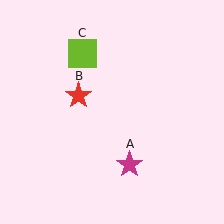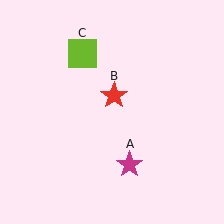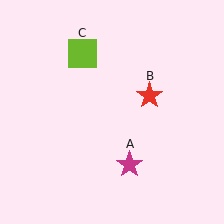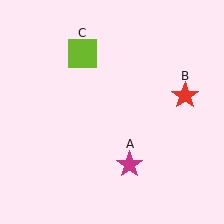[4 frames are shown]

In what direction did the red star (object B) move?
The red star (object B) moved right.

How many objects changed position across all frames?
1 object changed position: red star (object B).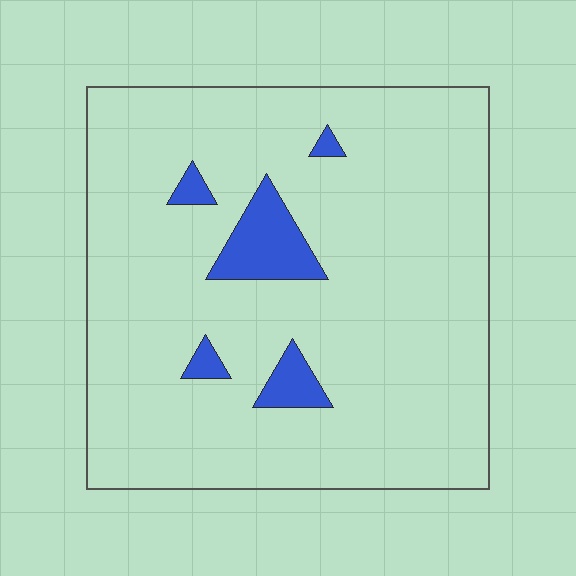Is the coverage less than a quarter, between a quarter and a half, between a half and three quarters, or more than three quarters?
Less than a quarter.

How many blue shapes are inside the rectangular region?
5.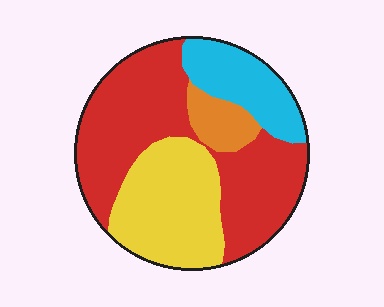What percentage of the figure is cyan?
Cyan takes up about one sixth (1/6) of the figure.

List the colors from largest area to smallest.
From largest to smallest: red, yellow, cyan, orange.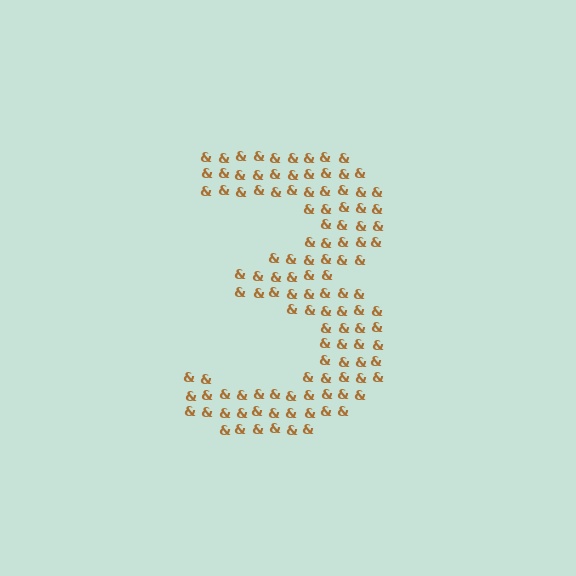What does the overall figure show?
The overall figure shows the digit 3.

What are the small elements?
The small elements are ampersands.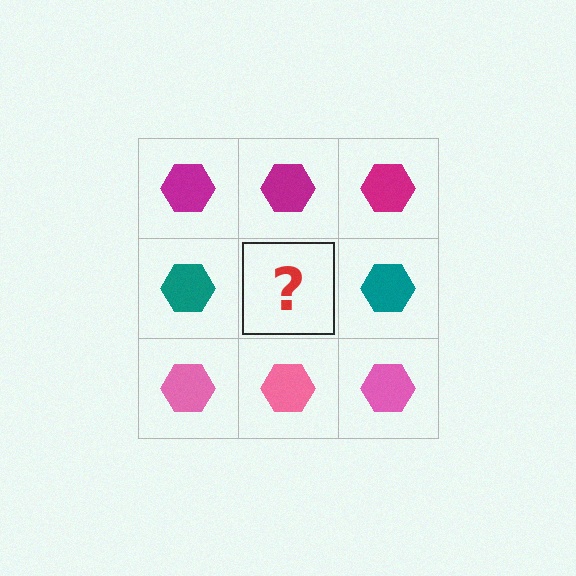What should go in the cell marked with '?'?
The missing cell should contain a teal hexagon.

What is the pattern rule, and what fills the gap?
The rule is that each row has a consistent color. The gap should be filled with a teal hexagon.